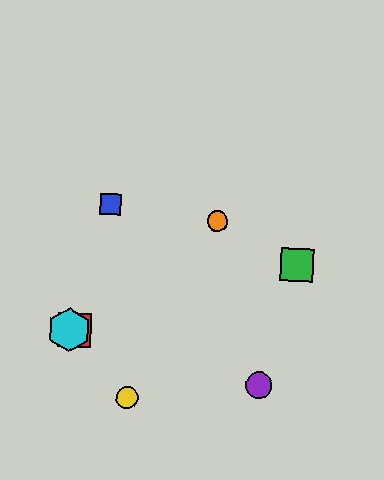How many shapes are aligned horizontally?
2 shapes (the red square, the cyan hexagon) are aligned horizontally.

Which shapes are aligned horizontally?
The red square, the cyan hexagon are aligned horizontally.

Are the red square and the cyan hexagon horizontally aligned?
Yes, both are at y≈330.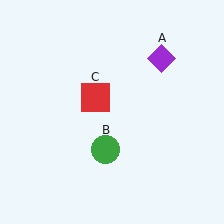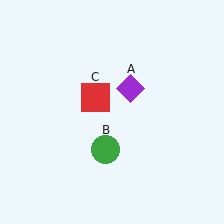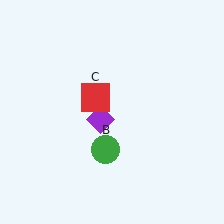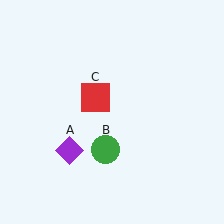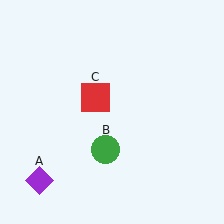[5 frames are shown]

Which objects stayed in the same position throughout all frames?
Green circle (object B) and red square (object C) remained stationary.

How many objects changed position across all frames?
1 object changed position: purple diamond (object A).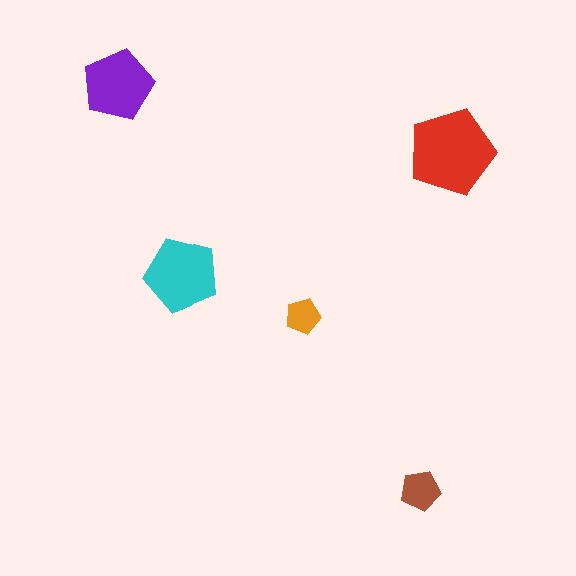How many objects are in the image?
There are 5 objects in the image.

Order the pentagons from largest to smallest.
the red one, the cyan one, the purple one, the brown one, the orange one.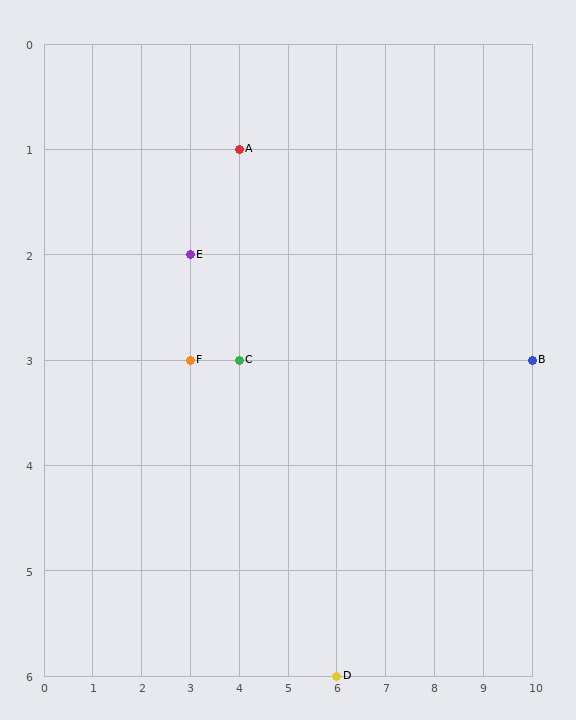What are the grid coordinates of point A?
Point A is at grid coordinates (4, 1).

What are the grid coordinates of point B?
Point B is at grid coordinates (10, 3).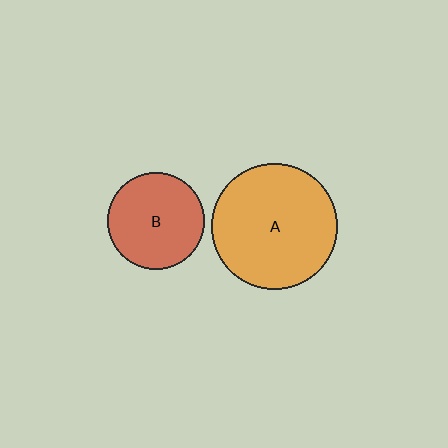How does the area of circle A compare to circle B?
Approximately 1.7 times.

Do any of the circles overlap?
No, none of the circles overlap.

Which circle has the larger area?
Circle A (orange).